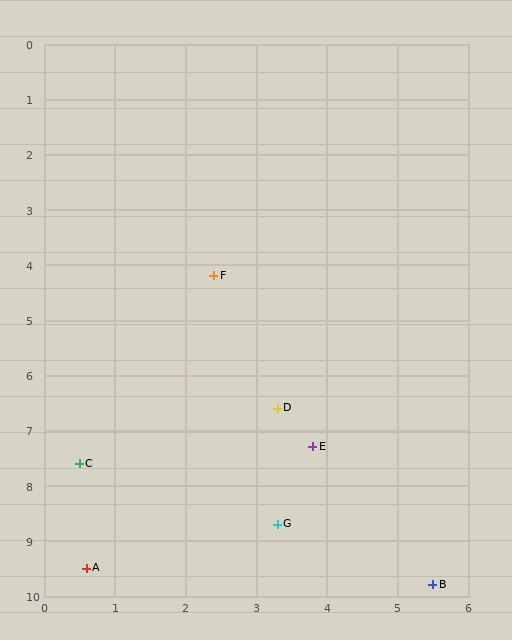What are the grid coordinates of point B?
Point B is at approximately (5.5, 9.8).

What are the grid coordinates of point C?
Point C is at approximately (0.5, 7.6).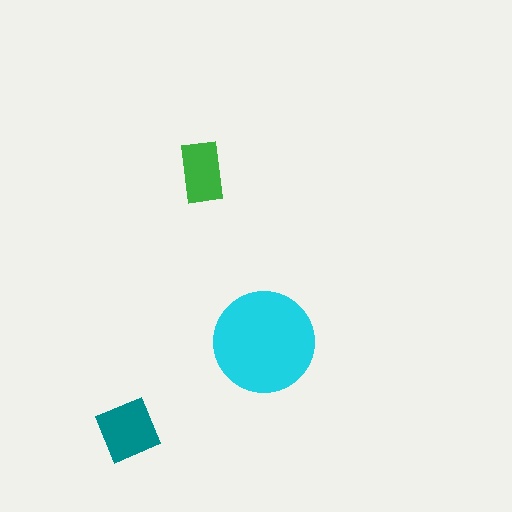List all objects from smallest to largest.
The green rectangle, the teal square, the cyan circle.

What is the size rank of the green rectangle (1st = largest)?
3rd.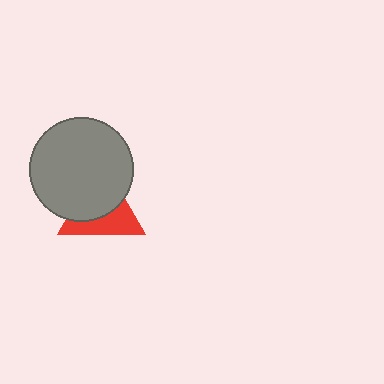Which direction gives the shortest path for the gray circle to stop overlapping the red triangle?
Moving toward the upper-left gives the shortest separation.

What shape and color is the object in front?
The object in front is a gray circle.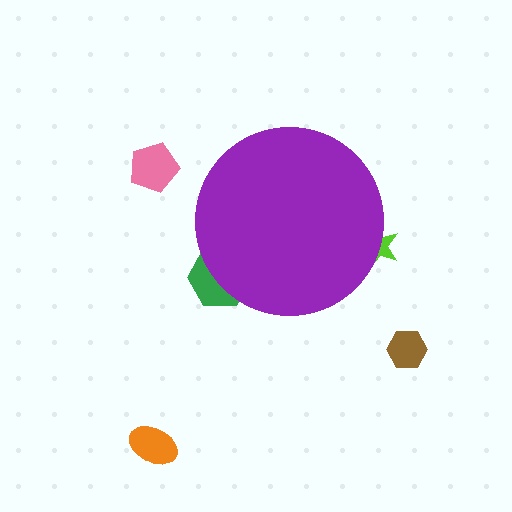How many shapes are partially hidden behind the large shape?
2 shapes are partially hidden.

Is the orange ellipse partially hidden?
No, the orange ellipse is fully visible.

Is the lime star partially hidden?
Yes, the lime star is partially hidden behind the purple circle.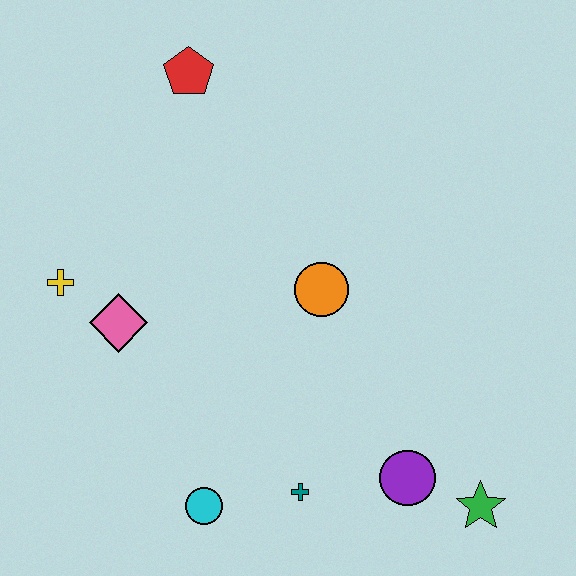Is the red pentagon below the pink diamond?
No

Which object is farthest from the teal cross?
The red pentagon is farthest from the teal cross.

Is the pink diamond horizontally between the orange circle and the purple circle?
No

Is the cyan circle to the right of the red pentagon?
Yes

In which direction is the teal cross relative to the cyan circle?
The teal cross is to the right of the cyan circle.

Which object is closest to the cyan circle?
The teal cross is closest to the cyan circle.